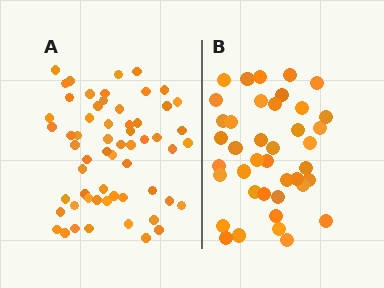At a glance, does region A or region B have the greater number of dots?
Region A (the left region) has more dots.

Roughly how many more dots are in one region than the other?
Region A has approximately 20 more dots than region B.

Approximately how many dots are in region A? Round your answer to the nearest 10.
About 60 dots. (The exact count is 59, which rounds to 60.)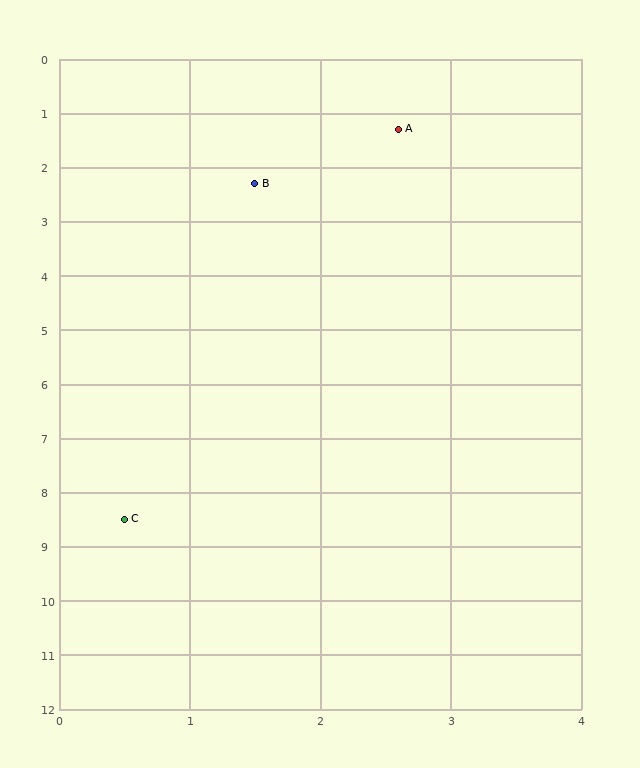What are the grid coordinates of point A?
Point A is at approximately (2.6, 1.3).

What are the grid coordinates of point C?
Point C is at approximately (0.5, 8.5).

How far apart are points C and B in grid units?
Points C and B are about 6.3 grid units apart.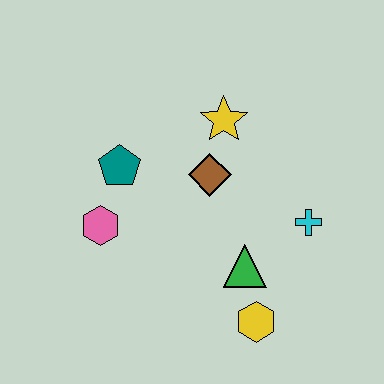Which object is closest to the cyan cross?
The green triangle is closest to the cyan cross.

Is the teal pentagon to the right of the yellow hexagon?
No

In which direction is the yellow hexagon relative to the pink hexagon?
The yellow hexagon is to the right of the pink hexagon.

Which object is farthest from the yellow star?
The yellow hexagon is farthest from the yellow star.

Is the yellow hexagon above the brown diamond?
No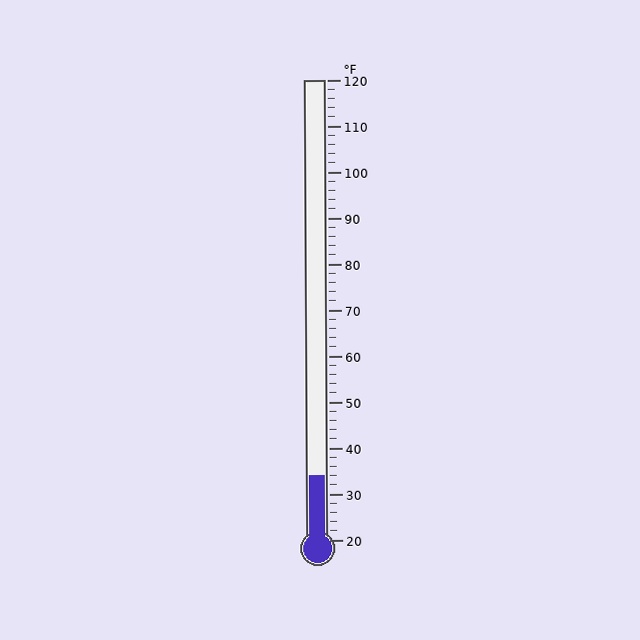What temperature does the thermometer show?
The thermometer shows approximately 34°F.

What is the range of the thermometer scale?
The thermometer scale ranges from 20°F to 120°F.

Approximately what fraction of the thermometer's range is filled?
The thermometer is filled to approximately 15% of its range.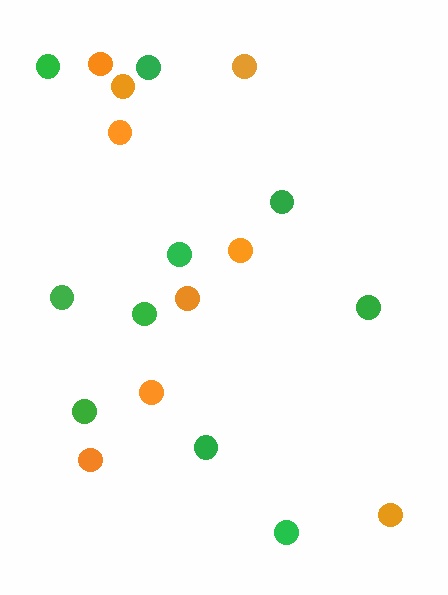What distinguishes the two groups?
There are 2 groups: one group of green circles (10) and one group of orange circles (9).